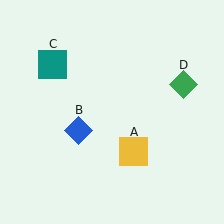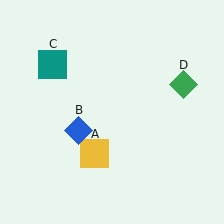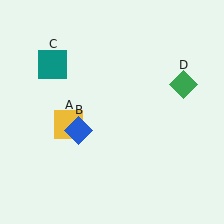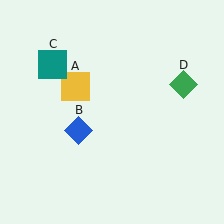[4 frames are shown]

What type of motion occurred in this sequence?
The yellow square (object A) rotated clockwise around the center of the scene.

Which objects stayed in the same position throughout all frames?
Blue diamond (object B) and teal square (object C) and green diamond (object D) remained stationary.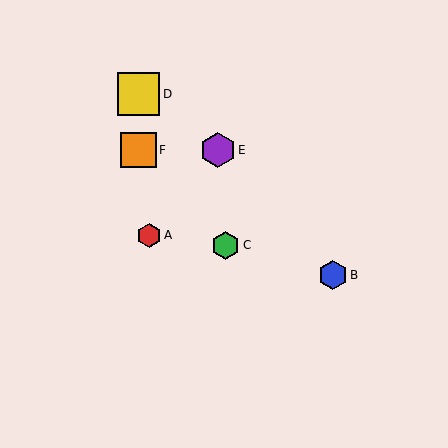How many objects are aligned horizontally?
2 objects (E, F) are aligned horizontally.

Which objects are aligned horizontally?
Objects E, F are aligned horizontally.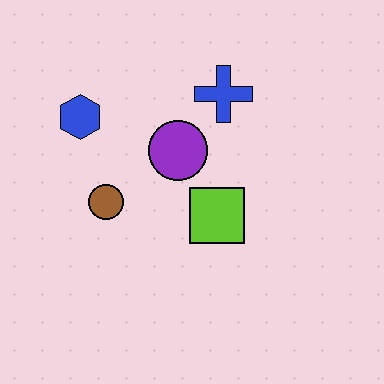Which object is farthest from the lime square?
The blue hexagon is farthest from the lime square.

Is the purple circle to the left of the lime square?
Yes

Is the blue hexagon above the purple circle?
Yes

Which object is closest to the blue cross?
The purple circle is closest to the blue cross.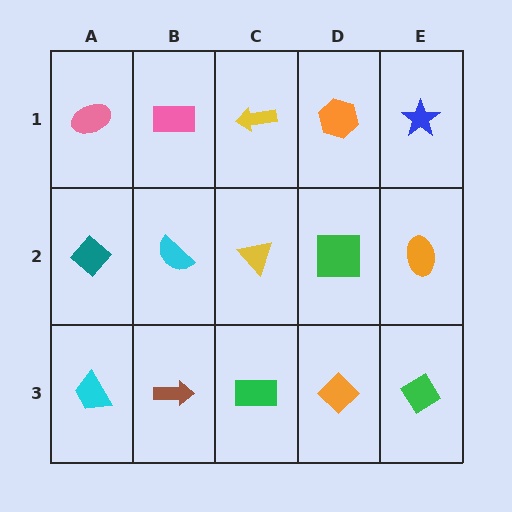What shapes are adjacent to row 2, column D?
An orange hexagon (row 1, column D), an orange diamond (row 3, column D), a yellow triangle (row 2, column C), an orange ellipse (row 2, column E).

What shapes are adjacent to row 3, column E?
An orange ellipse (row 2, column E), an orange diamond (row 3, column D).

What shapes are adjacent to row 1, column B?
A cyan semicircle (row 2, column B), a pink ellipse (row 1, column A), a yellow arrow (row 1, column C).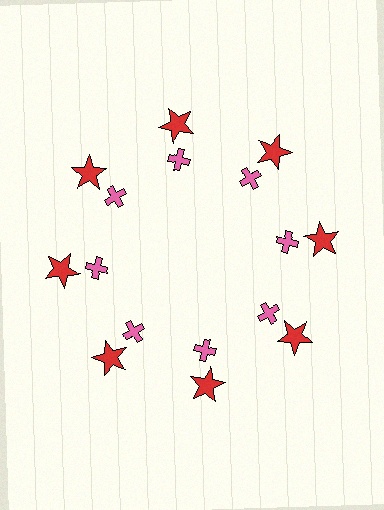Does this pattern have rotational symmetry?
Yes, this pattern has 8-fold rotational symmetry. It looks the same after rotating 45 degrees around the center.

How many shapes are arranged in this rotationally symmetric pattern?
There are 16 shapes, arranged in 8 groups of 2.